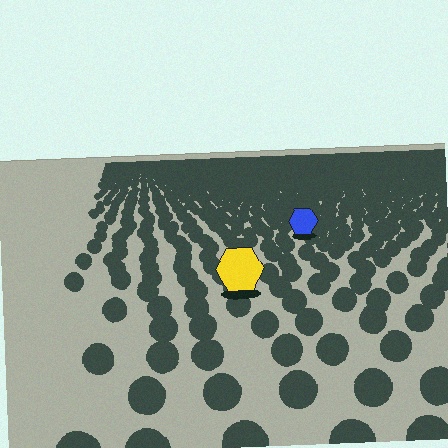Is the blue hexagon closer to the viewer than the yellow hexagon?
No. The yellow hexagon is closer — you can tell from the texture gradient: the ground texture is coarser near it.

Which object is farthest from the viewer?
The blue hexagon is farthest from the viewer. It appears smaller and the ground texture around it is denser.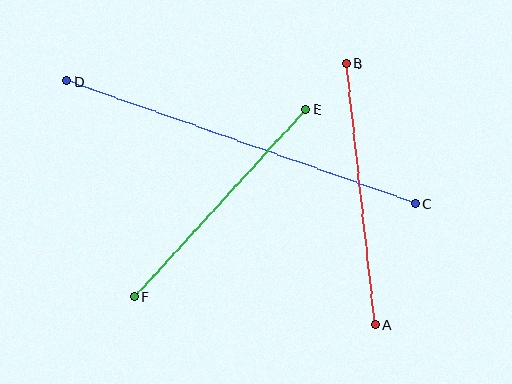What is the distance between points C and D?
The distance is approximately 369 pixels.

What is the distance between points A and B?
The distance is approximately 263 pixels.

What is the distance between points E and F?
The distance is approximately 254 pixels.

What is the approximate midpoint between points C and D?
The midpoint is at approximately (241, 143) pixels.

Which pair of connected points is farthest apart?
Points C and D are farthest apart.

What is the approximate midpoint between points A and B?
The midpoint is at approximately (361, 194) pixels.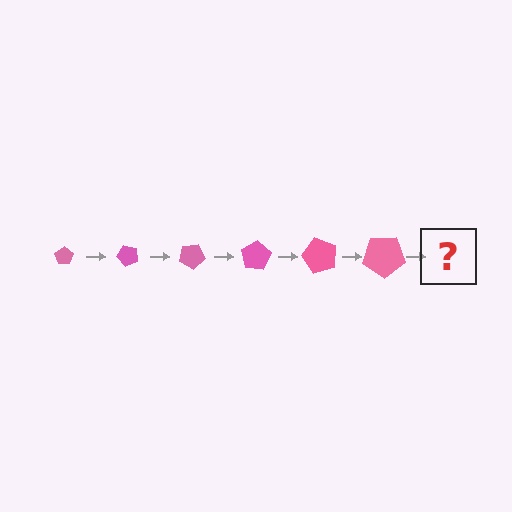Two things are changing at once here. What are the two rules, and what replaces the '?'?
The two rules are that the pentagon grows larger each step and it rotates 50 degrees each step. The '?' should be a pentagon, larger than the previous one and rotated 300 degrees from the start.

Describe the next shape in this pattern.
It should be a pentagon, larger than the previous one and rotated 300 degrees from the start.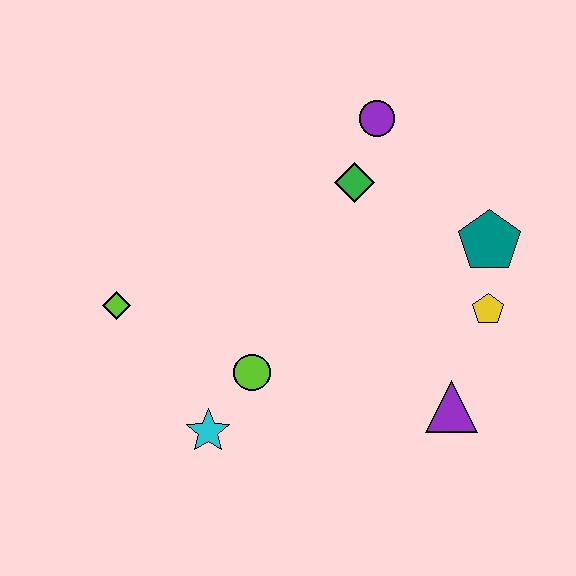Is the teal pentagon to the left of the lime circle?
No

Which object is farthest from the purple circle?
The cyan star is farthest from the purple circle.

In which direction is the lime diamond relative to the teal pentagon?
The lime diamond is to the left of the teal pentagon.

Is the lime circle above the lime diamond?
No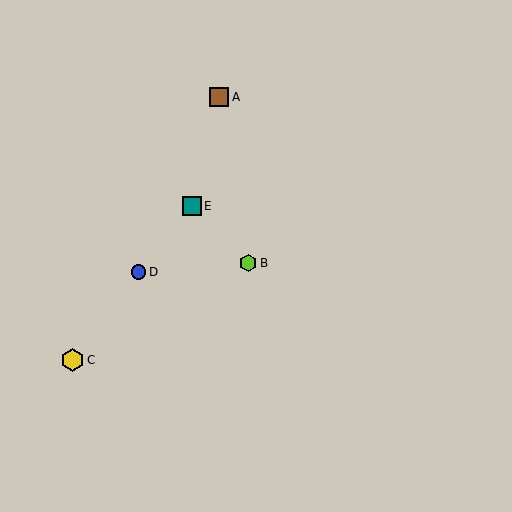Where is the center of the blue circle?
The center of the blue circle is at (138, 272).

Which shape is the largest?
The yellow hexagon (labeled C) is the largest.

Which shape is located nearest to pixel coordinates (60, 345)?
The yellow hexagon (labeled C) at (73, 360) is nearest to that location.